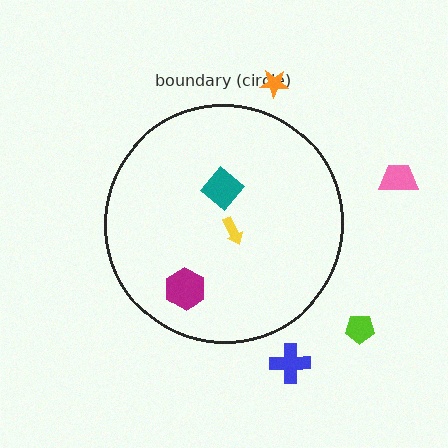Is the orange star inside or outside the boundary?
Outside.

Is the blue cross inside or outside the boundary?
Outside.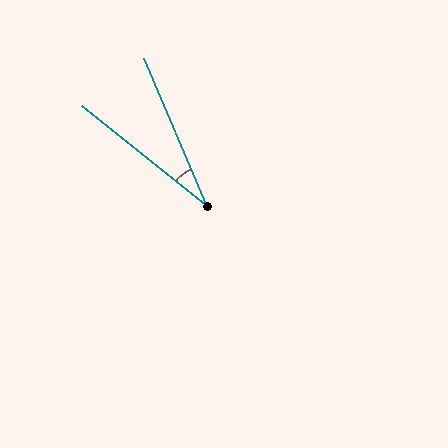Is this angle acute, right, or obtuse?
It is acute.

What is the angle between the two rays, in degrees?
Approximately 28 degrees.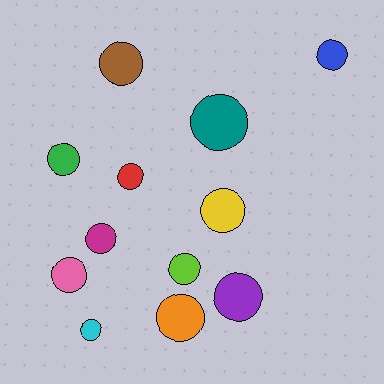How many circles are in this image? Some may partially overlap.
There are 12 circles.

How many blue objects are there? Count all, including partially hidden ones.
There is 1 blue object.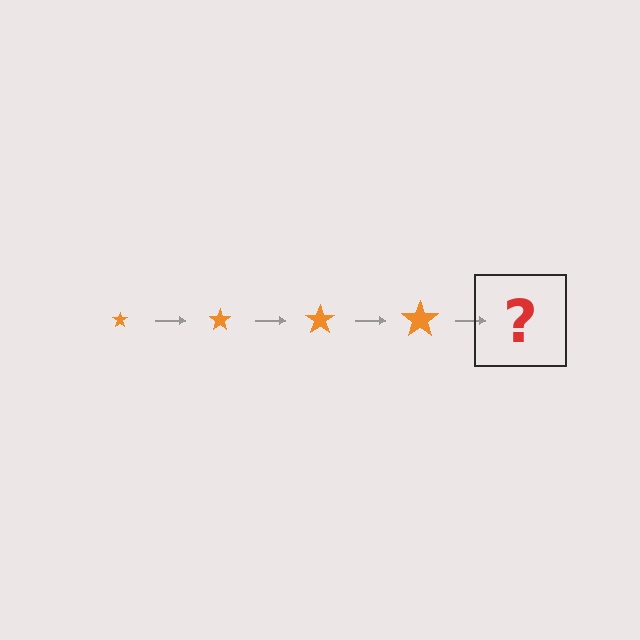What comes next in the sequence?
The next element should be an orange star, larger than the previous one.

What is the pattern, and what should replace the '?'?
The pattern is that the star gets progressively larger each step. The '?' should be an orange star, larger than the previous one.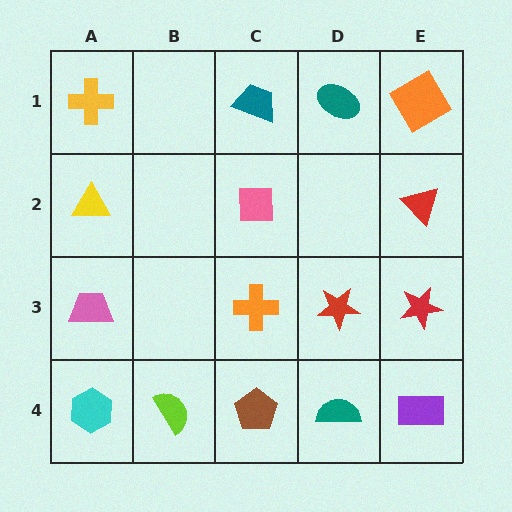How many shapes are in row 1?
4 shapes.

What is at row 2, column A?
A yellow triangle.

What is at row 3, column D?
A red star.